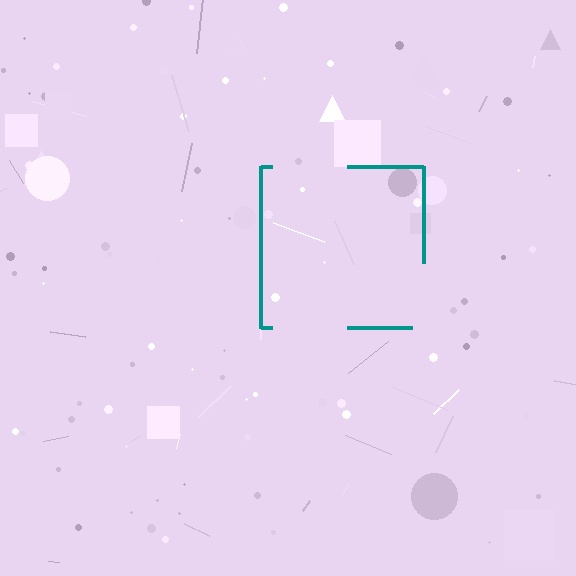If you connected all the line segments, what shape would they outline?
They would outline a square.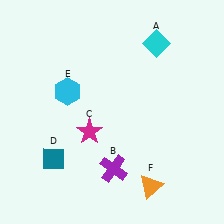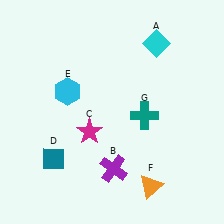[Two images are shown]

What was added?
A teal cross (G) was added in Image 2.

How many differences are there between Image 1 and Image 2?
There is 1 difference between the two images.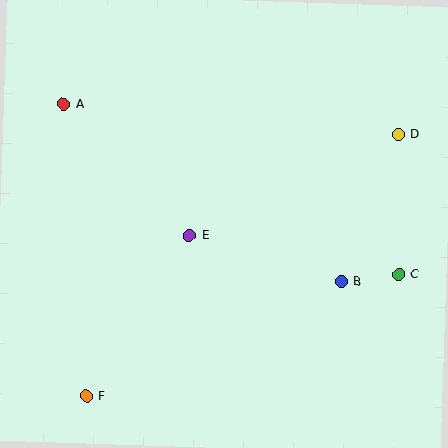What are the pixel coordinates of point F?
Point F is at (87, 396).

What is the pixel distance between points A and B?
The distance between A and B is 330 pixels.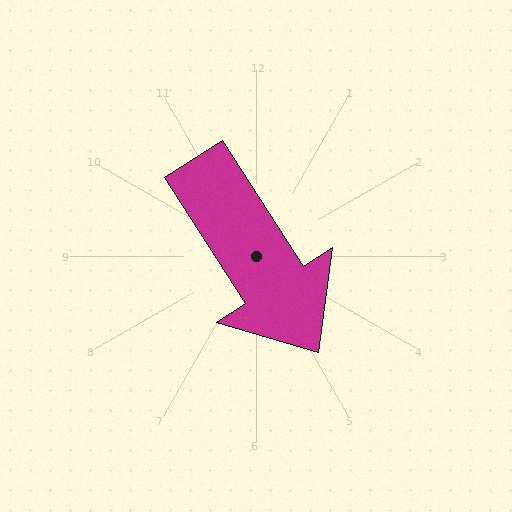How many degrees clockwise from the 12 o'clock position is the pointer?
Approximately 147 degrees.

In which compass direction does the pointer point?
Southeast.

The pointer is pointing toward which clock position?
Roughly 5 o'clock.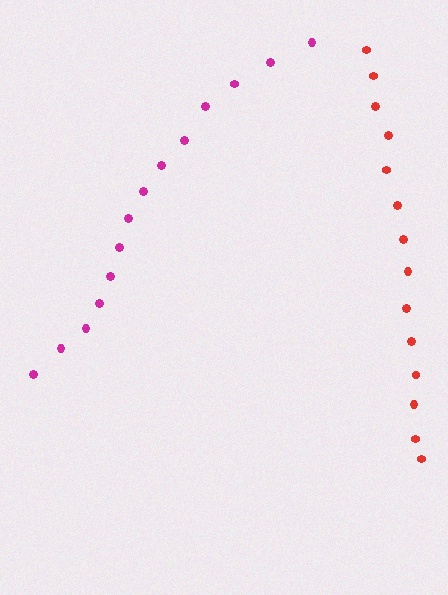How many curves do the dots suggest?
There are 2 distinct paths.